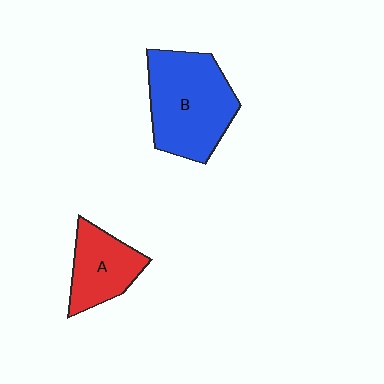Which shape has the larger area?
Shape B (blue).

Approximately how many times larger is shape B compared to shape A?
Approximately 1.7 times.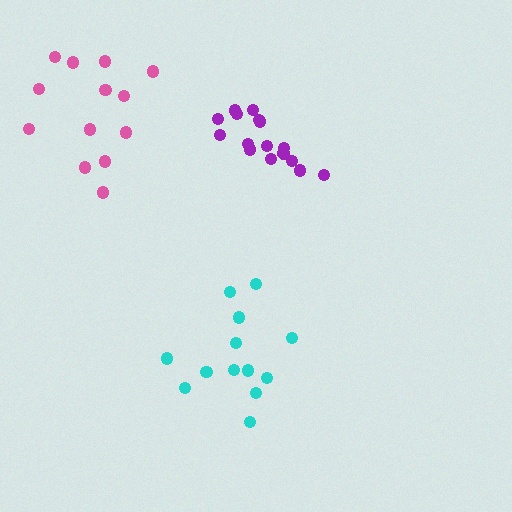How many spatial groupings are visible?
There are 3 spatial groupings.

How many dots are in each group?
Group 1: 13 dots, Group 2: 16 dots, Group 3: 13 dots (42 total).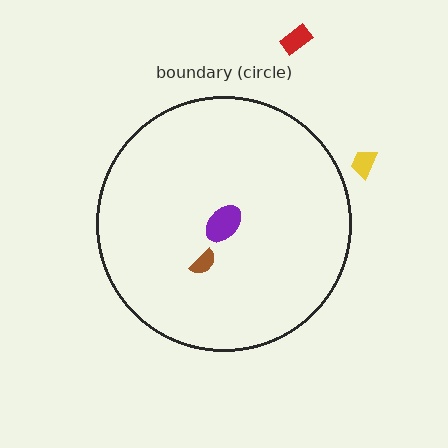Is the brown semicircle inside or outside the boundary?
Inside.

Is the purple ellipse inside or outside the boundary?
Inside.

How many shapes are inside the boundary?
2 inside, 2 outside.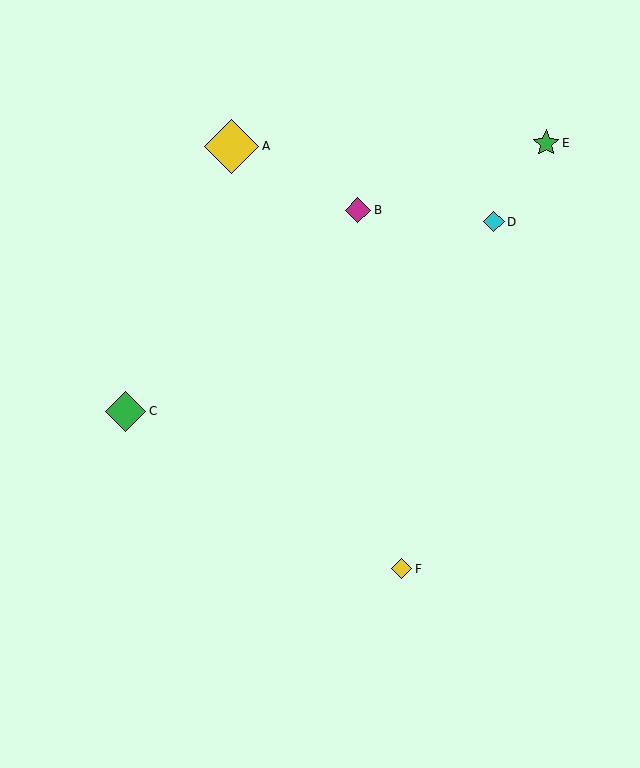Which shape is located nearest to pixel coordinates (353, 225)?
The magenta diamond (labeled B) at (358, 210) is nearest to that location.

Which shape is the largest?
The yellow diamond (labeled A) is the largest.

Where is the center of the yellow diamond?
The center of the yellow diamond is at (232, 146).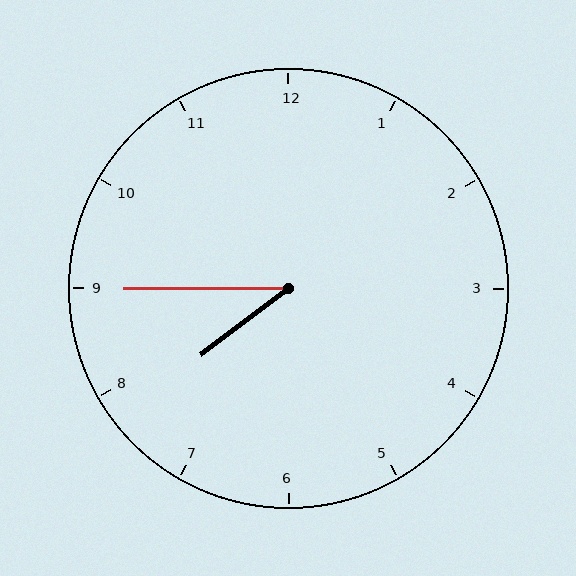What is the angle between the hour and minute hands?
Approximately 38 degrees.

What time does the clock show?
7:45.